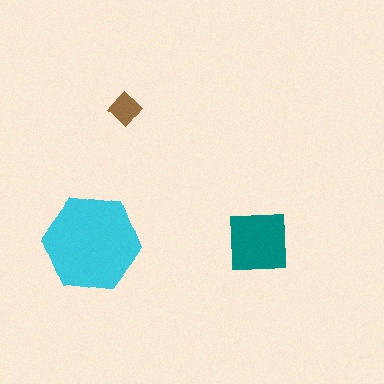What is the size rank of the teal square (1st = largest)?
2nd.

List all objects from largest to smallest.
The cyan hexagon, the teal square, the brown diamond.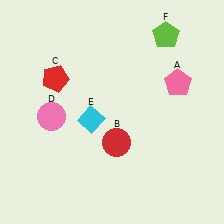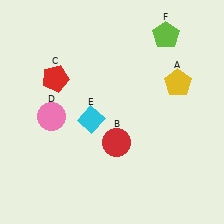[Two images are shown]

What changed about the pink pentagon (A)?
In Image 1, A is pink. In Image 2, it changed to yellow.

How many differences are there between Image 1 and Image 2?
There is 1 difference between the two images.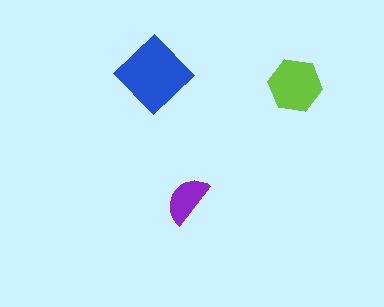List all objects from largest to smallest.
The blue diamond, the lime hexagon, the purple semicircle.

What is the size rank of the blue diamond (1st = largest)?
1st.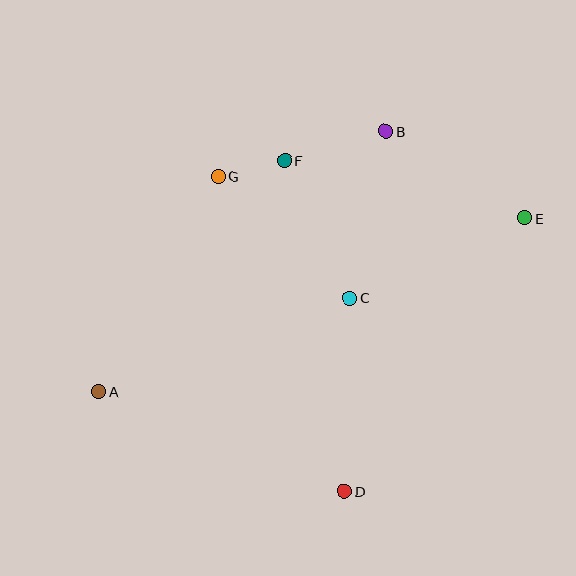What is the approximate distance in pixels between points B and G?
The distance between B and G is approximately 173 pixels.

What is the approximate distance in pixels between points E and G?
The distance between E and G is approximately 309 pixels.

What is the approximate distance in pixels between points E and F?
The distance between E and F is approximately 247 pixels.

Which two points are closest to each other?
Points F and G are closest to each other.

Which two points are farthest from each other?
Points A and E are farthest from each other.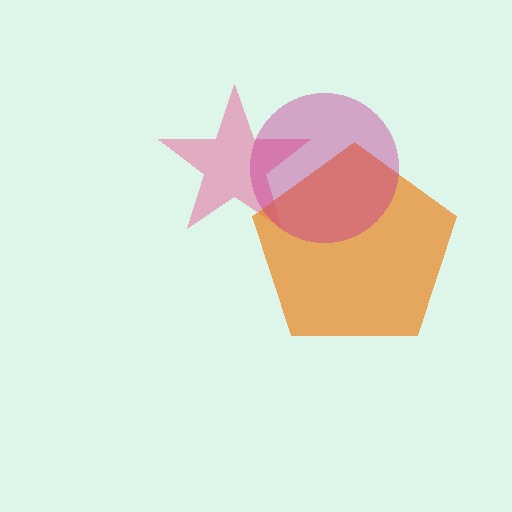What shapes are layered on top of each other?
The layered shapes are: a pink star, an orange pentagon, a magenta circle.